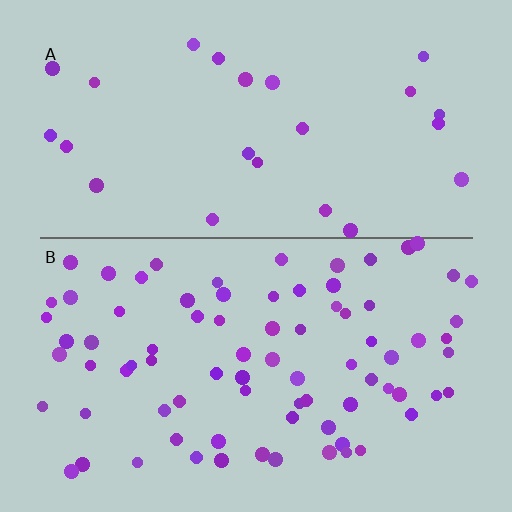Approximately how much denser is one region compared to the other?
Approximately 3.2× — region B over region A.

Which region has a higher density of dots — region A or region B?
B (the bottom).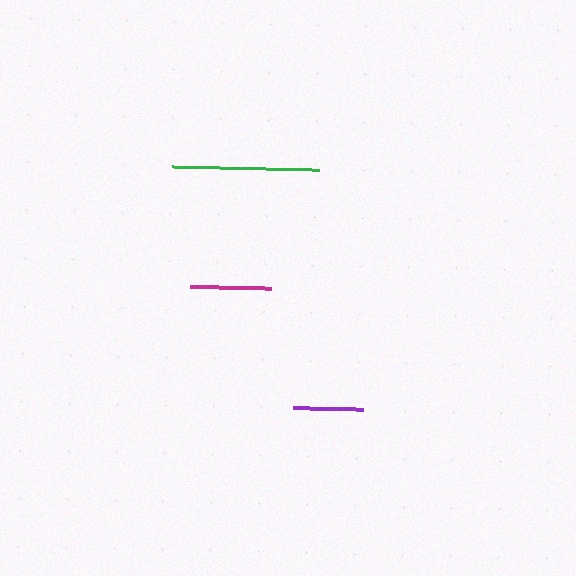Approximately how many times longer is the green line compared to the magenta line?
The green line is approximately 1.8 times the length of the magenta line.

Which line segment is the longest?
The green line is the longest at approximately 147 pixels.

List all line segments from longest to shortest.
From longest to shortest: green, magenta, purple.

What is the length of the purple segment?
The purple segment is approximately 70 pixels long.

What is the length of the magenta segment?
The magenta segment is approximately 80 pixels long.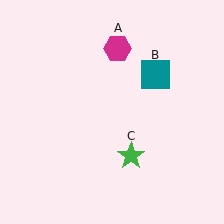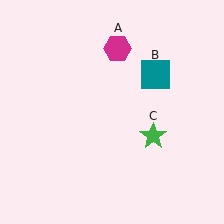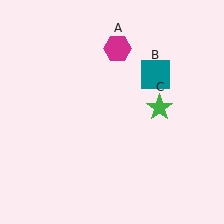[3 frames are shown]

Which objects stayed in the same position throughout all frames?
Magenta hexagon (object A) and teal square (object B) remained stationary.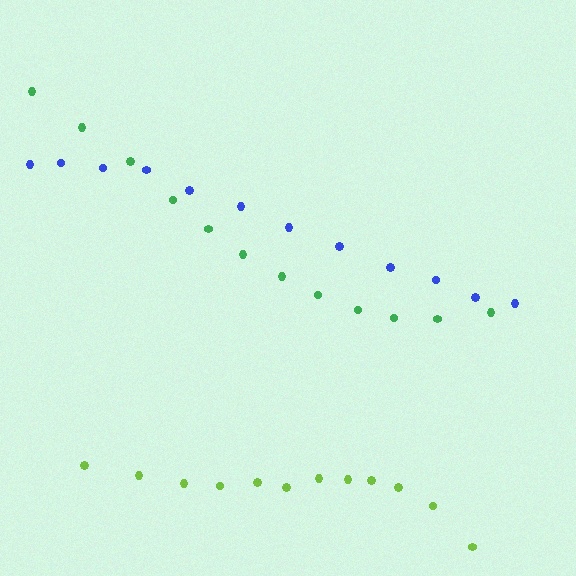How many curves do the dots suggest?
There are 3 distinct paths.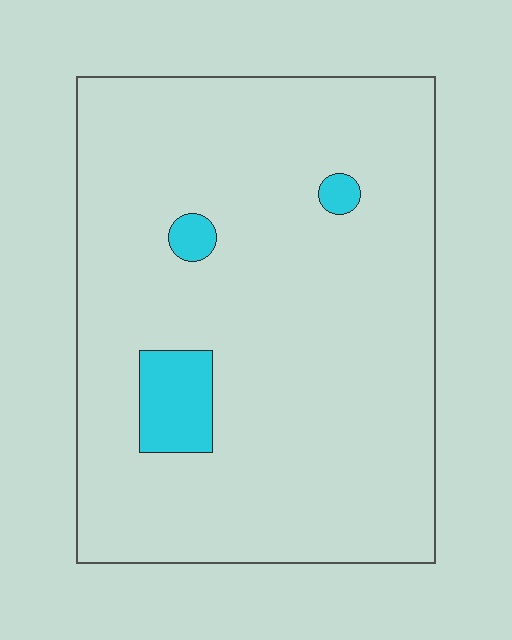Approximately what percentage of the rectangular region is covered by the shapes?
Approximately 5%.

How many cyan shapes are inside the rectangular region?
3.